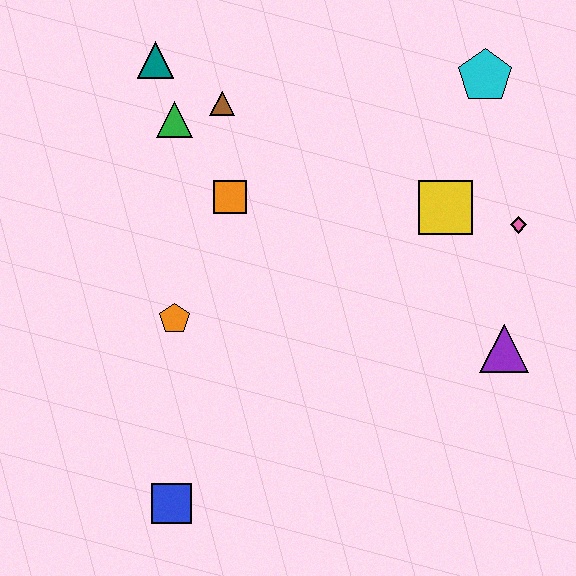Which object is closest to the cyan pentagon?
The yellow square is closest to the cyan pentagon.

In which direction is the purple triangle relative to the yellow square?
The purple triangle is below the yellow square.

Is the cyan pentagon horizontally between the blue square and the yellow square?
No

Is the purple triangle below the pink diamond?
Yes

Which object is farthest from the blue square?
The cyan pentagon is farthest from the blue square.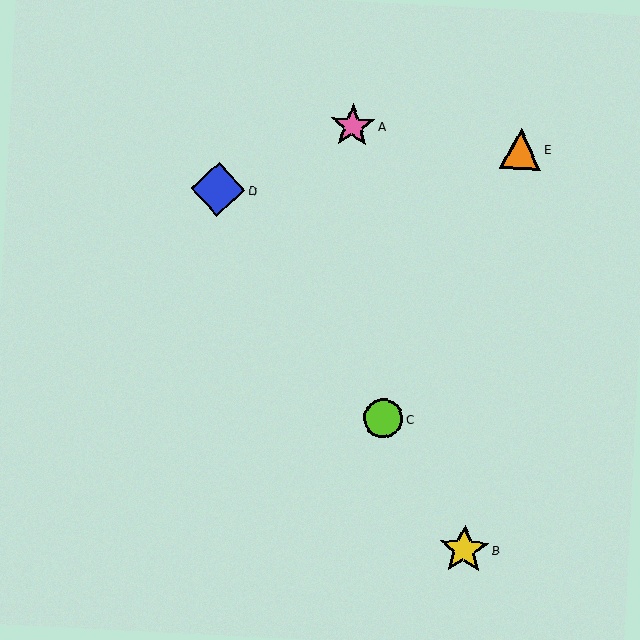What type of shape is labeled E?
Shape E is an orange triangle.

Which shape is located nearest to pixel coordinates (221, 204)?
The blue diamond (labeled D) at (218, 189) is nearest to that location.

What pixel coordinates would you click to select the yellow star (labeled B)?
Click at (464, 550) to select the yellow star B.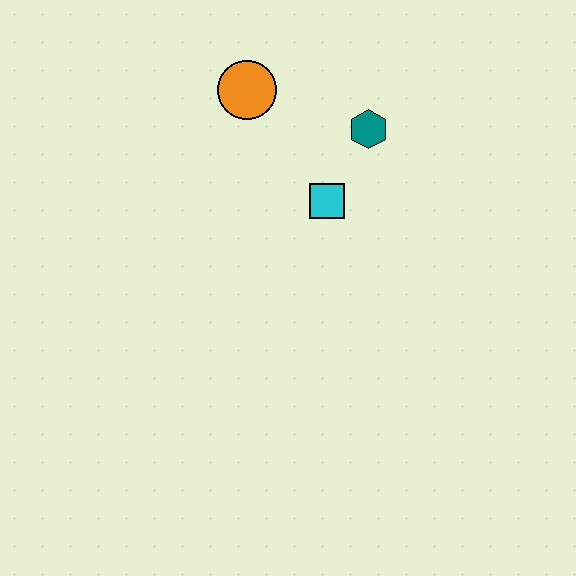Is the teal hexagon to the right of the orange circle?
Yes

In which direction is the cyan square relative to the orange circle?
The cyan square is below the orange circle.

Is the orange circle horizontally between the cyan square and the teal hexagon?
No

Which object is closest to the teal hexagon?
The cyan square is closest to the teal hexagon.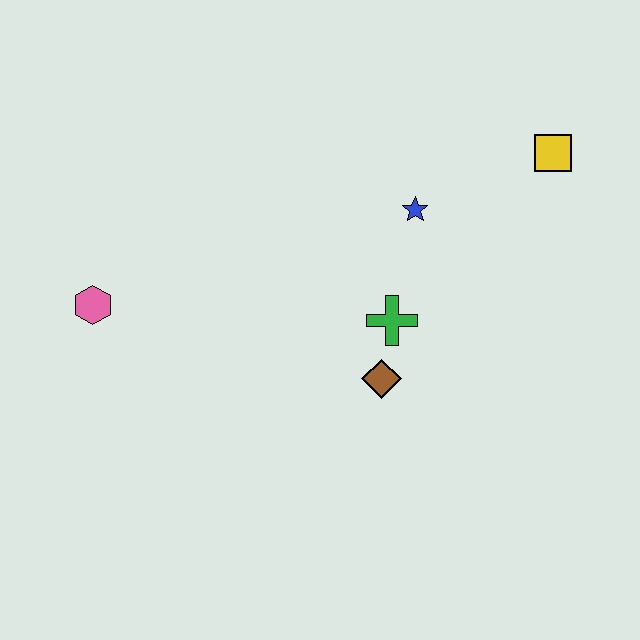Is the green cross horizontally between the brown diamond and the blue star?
Yes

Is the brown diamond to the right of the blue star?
No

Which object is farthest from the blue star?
The pink hexagon is farthest from the blue star.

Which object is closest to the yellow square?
The blue star is closest to the yellow square.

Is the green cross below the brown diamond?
No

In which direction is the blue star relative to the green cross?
The blue star is above the green cross.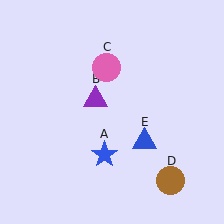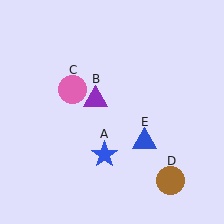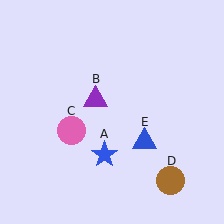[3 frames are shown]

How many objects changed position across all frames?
1 object changed position: pink circle (object C).